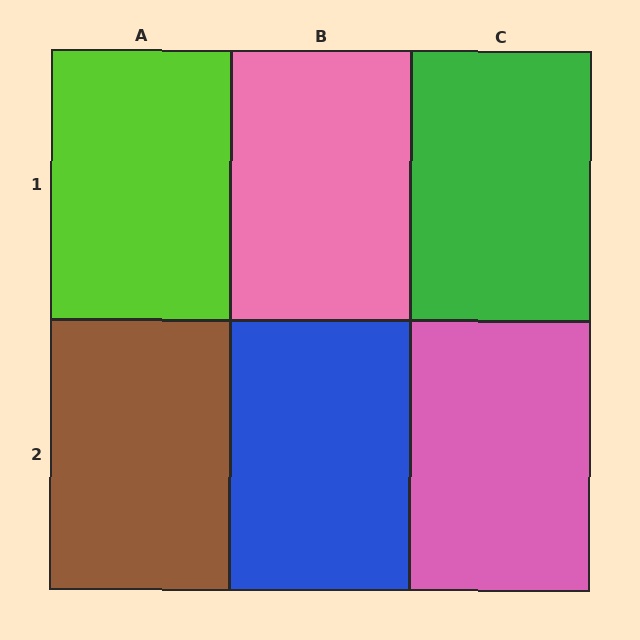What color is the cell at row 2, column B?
Blue.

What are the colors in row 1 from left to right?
Lime, pink, green.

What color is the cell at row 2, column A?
Brown.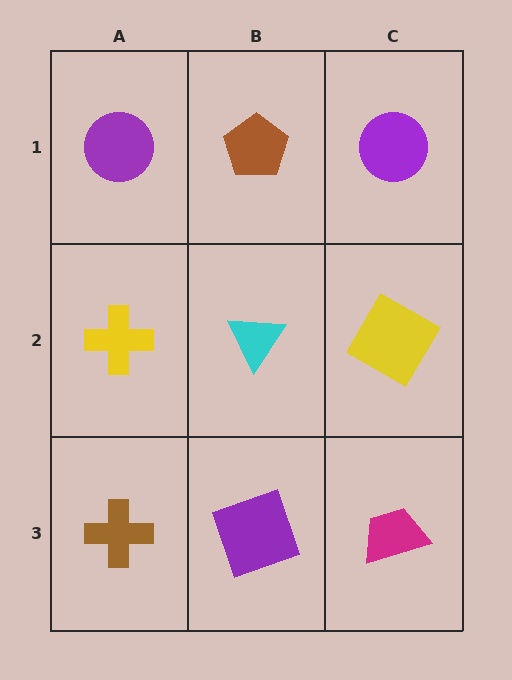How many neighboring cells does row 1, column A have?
2.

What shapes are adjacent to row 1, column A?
A yellow cross (row 2, column A), a brown pentagon (row 1, column B).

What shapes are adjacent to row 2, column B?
A brown pentagon (row 1, column B), a purple square (row 3, column B), a yellow cross (row 2, column A), a yellow diamond (row 2, column C).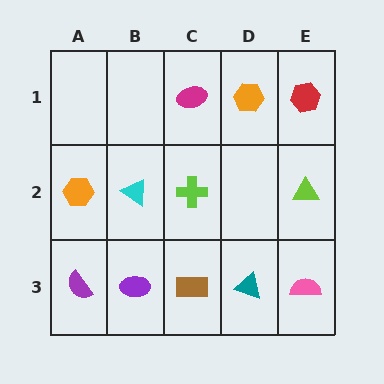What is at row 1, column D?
An orange hexagon.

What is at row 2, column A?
An orange hexagon.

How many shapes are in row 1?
3 shapes.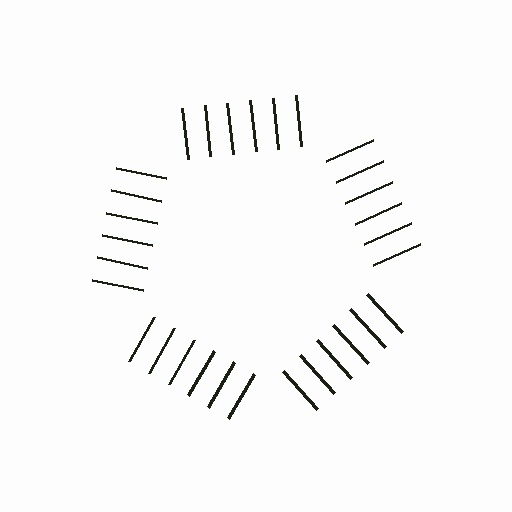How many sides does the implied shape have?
5 sides — the line-ends trace a pentagon.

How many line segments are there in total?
30 — 6 along each of the 5 edges.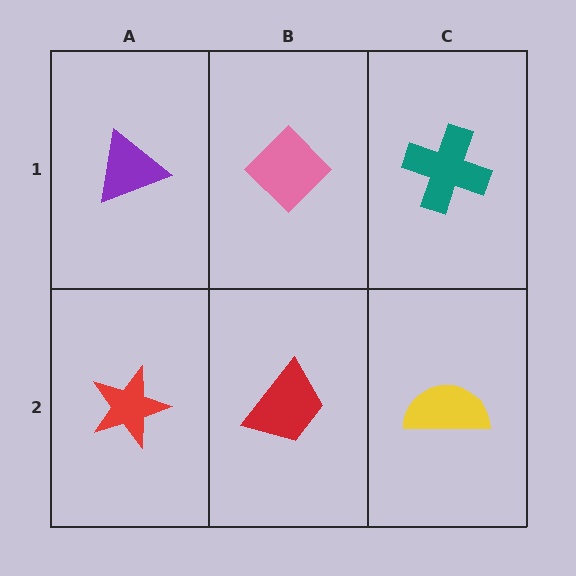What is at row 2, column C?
A yellow semicircle.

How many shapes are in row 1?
3 shapes.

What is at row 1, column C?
A teal cross.